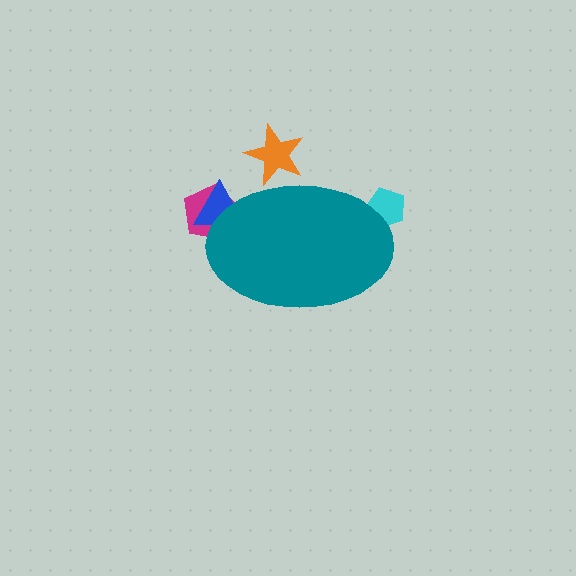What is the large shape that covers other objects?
A teal ellipse.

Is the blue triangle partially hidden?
Yes, the blue triangle is partially hidden behind the teal ellipse.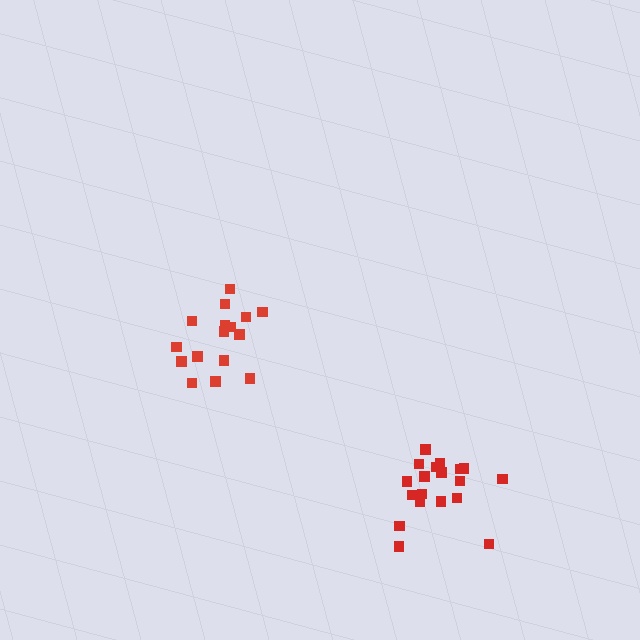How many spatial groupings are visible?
There are 2 spatial groupings.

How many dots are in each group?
Group 1: 16 dots, Group 2: 19 dots (35 total).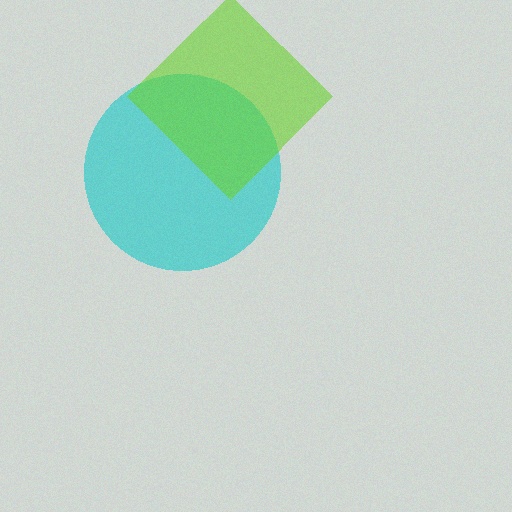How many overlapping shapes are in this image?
There are 2 overlapping shapes in the image.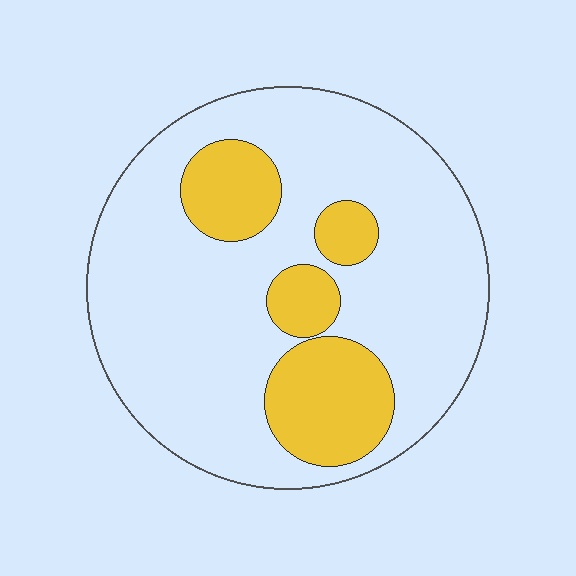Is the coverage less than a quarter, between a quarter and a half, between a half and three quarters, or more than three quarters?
Less than a quarter.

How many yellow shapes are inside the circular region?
4.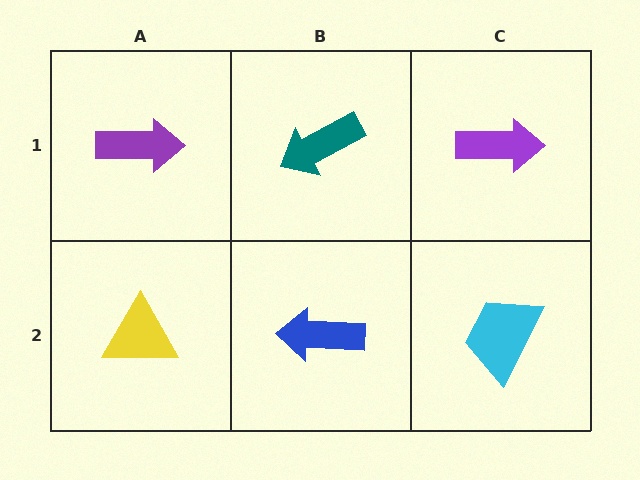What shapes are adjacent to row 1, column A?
A yellow triangle (row 2, column A), a teal arrow (row 1, column B).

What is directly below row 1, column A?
A yellow triangle.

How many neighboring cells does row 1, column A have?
2.